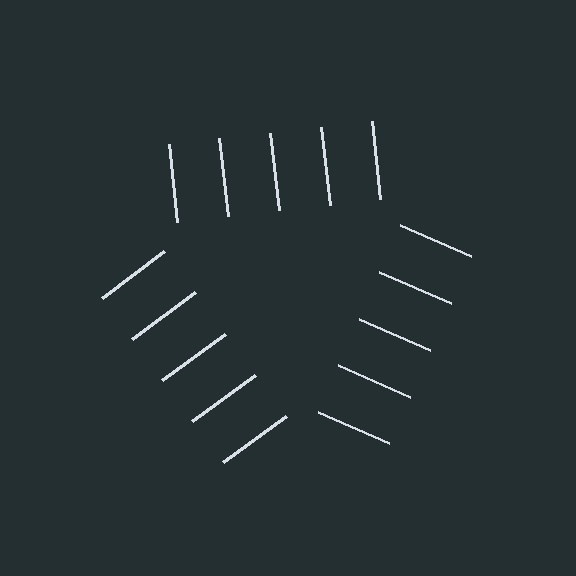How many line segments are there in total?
15 — 5 along each of the 3 edges.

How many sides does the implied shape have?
3 sides — the line-ends trace a triangle.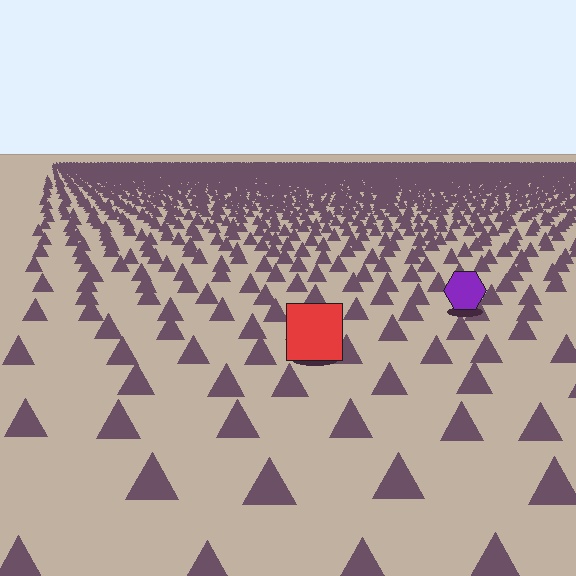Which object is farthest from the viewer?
The purple hexagon is farthest from the viewer. It appears smaller and the ground texture around it is denser.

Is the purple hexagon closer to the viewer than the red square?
No. The red square is closer — you can tell from the texture gradient: the ground texture is coarser near it.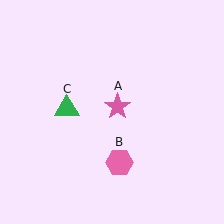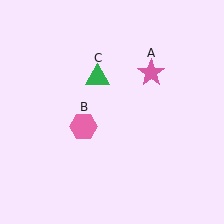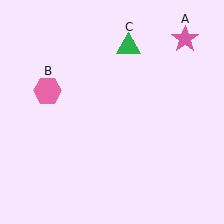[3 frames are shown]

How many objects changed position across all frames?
3 objects changed position: pink star (object A), pink hexagon (object B), green triangle (object C).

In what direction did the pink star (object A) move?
The pink star (object A) moved up and to the right.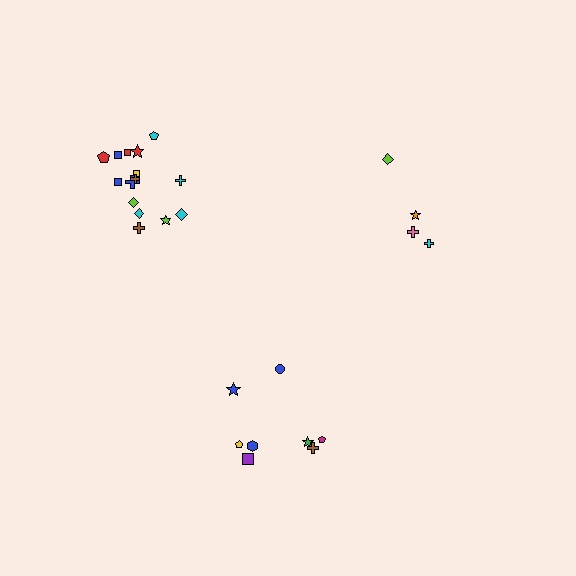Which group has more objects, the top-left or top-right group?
The top-left group.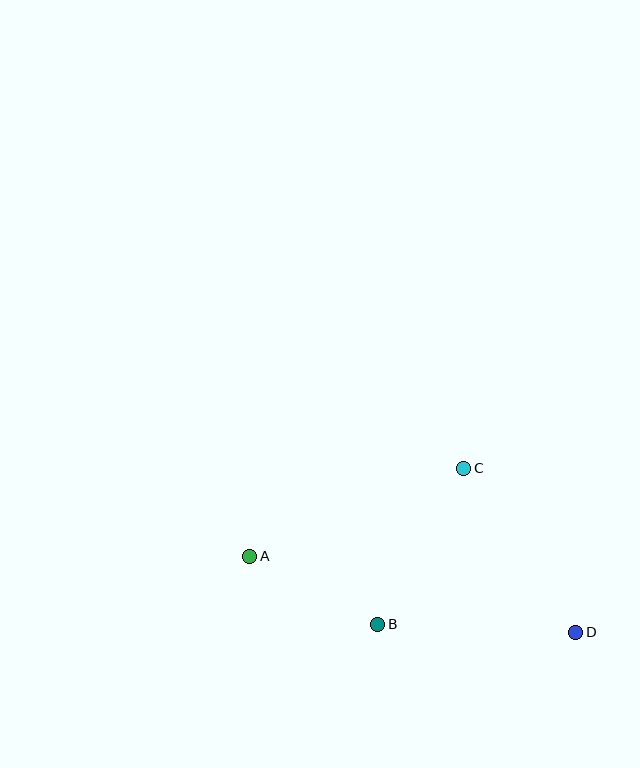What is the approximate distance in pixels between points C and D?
The distance between C and D is approximately 199 pixels.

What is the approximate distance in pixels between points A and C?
The distance between A and C is approximately 231 pixels.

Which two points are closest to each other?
Points A and B are closest to each other.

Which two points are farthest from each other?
Points A and D are farthest from each other.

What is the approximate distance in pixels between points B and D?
The distance between B and D is approximately 198 pixels.